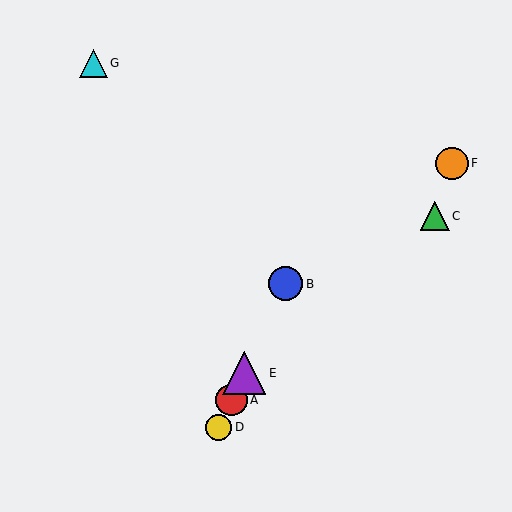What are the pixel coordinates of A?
Object A is at (232, 400).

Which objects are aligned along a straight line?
Objects A, B, D, E are aligned along a straight line.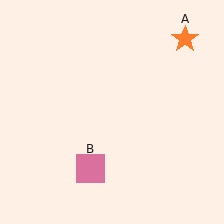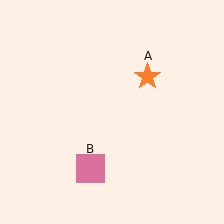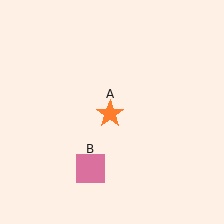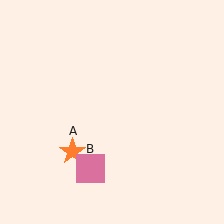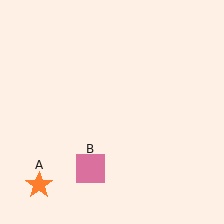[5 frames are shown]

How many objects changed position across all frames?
1 object changed position: orange star (object A).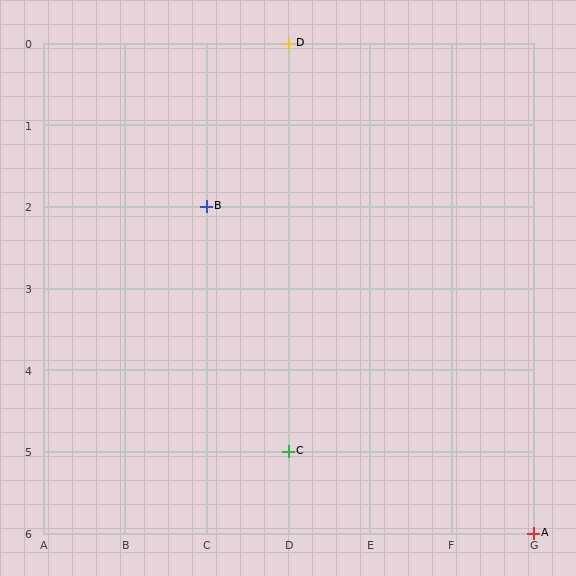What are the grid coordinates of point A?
Point A is at grid coordinates (G, 6).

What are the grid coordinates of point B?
Point B is at grid coordinates (C, 2).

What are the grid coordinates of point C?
Point C is at grid coordinates (D, 5).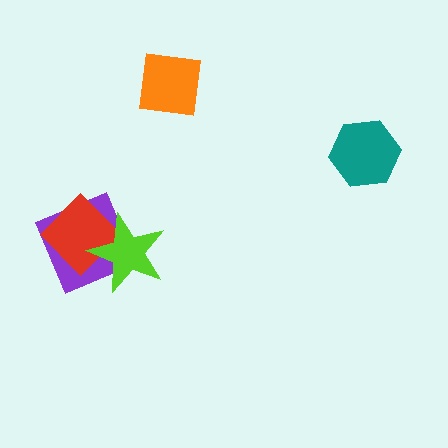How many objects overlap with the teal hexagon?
0 objects overlap with the teal hexagon.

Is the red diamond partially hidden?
Yes, it is partially covered by another shape.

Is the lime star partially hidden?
No, no other shape covers it.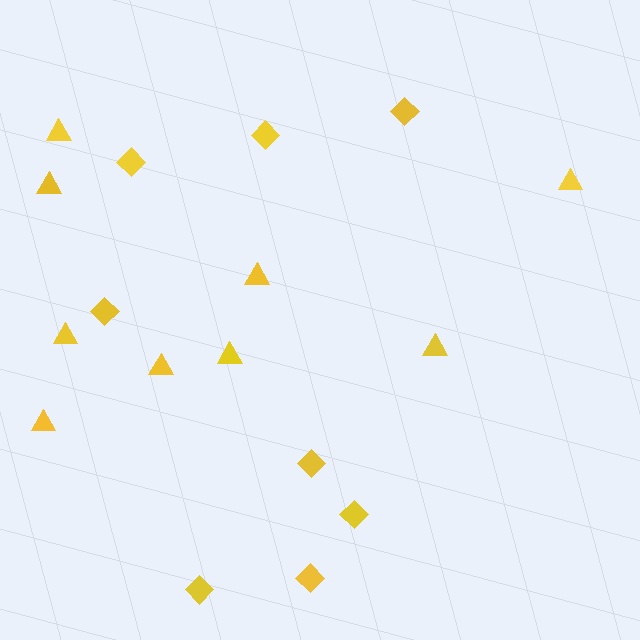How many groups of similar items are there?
There are 2 groups: one group of diamonds (8) and one group of triangles (9).